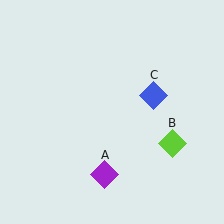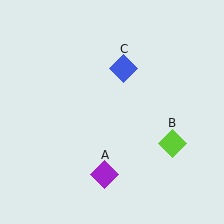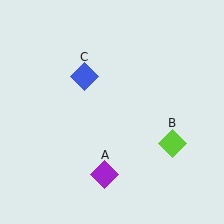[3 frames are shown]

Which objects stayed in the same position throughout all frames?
Purple diamond (object A) and lime diamond (object B) remained stationary.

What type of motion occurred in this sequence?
The blue diamond (object C) rotated counterclockwise around the center of the scene.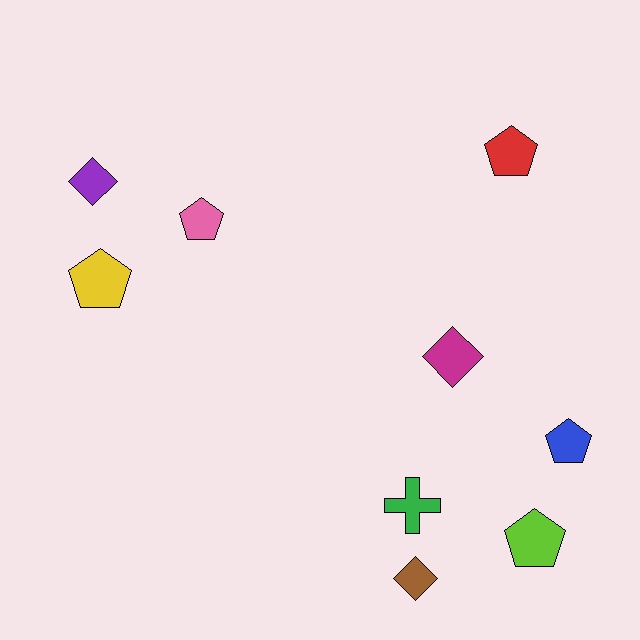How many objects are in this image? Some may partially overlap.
There are 9 objects.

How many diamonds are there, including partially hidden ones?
There are 3 diamonds.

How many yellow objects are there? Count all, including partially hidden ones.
There is 1 yellow object.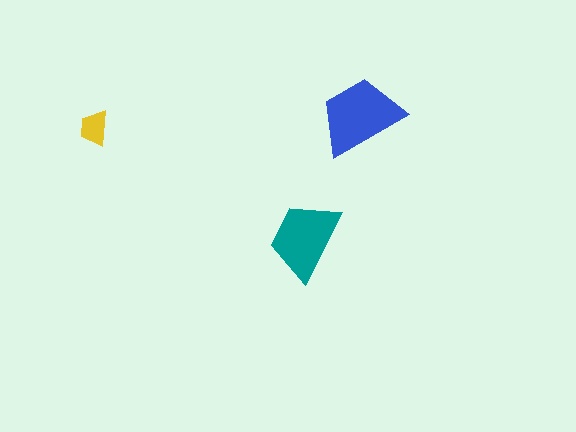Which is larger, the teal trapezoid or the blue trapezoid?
The blue one.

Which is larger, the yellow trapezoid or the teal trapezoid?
The teal one.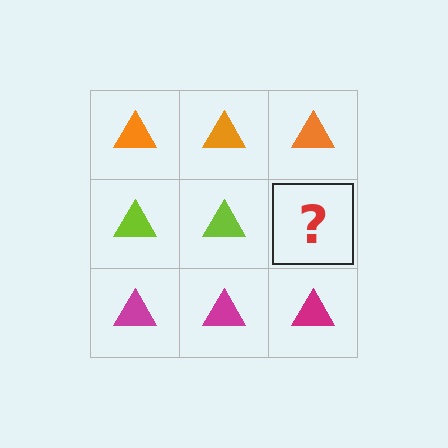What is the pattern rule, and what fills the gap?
The rule is that each row has a consistent color. The gap should be filled with a lime triangle.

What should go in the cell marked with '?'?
The missing cell should contain a lime triangle.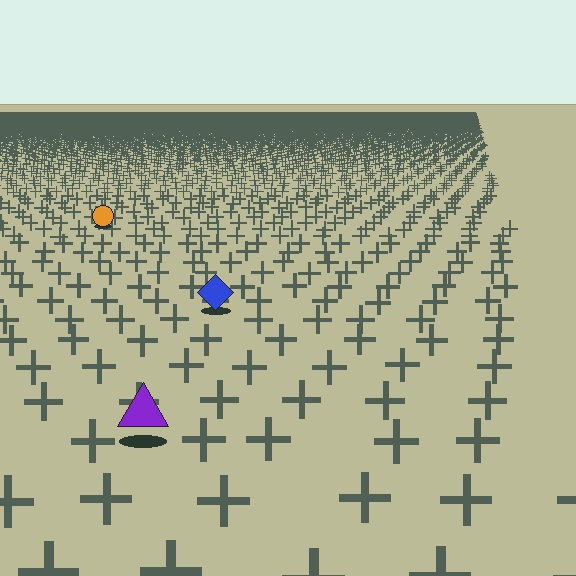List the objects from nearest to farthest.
From nearest to farthest: the purple triangle, the blue diamond, the orange circle.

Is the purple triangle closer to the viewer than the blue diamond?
Yes. The purple triangle is closer — you can tell from the texture gradient: the ground texture is coarser near it.